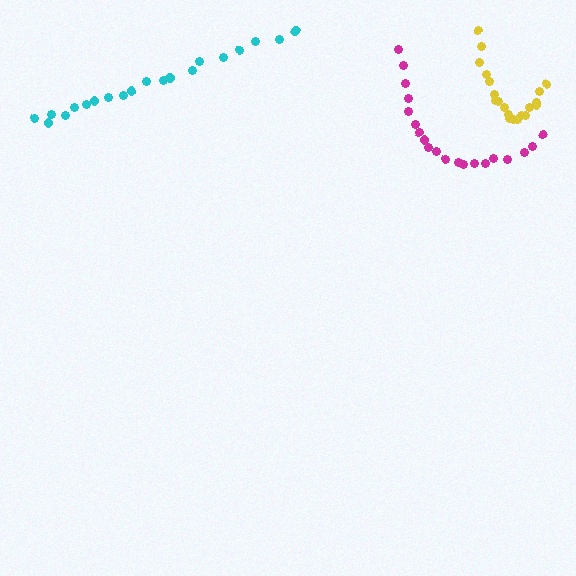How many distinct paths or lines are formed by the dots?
There are 3 distinct paths.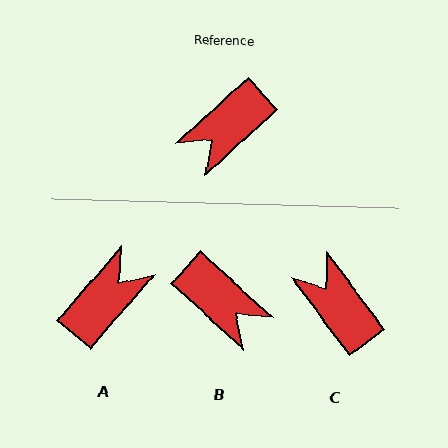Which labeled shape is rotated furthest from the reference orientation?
A, about 173 degrees away.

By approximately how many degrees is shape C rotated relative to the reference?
Approximately 96 degrees clockwise.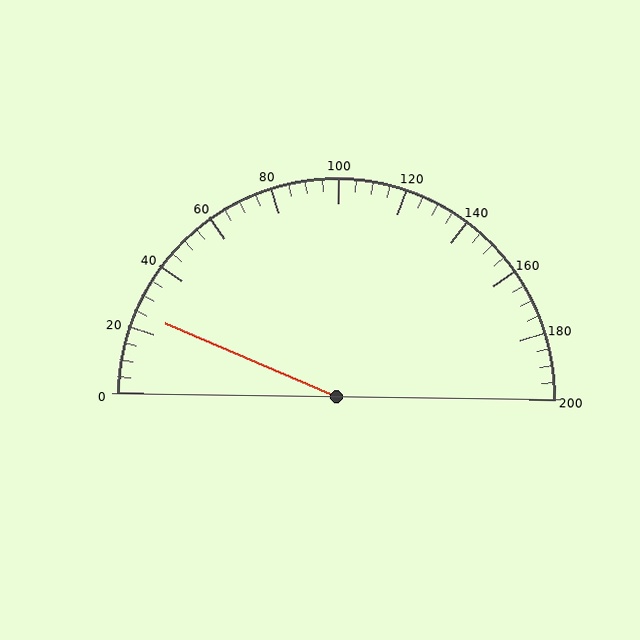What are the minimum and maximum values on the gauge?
The gauge ranges from 0 to 200.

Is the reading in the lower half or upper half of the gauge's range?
The reading is in the lower half of the range (0 to 200).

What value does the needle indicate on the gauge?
The needle indicates approximately 25.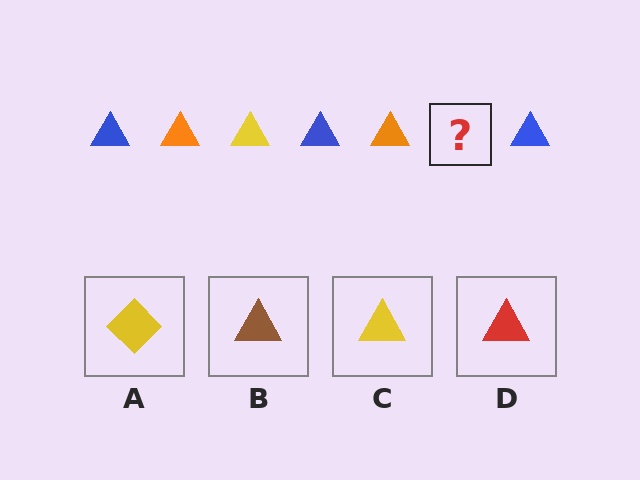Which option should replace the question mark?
Option C.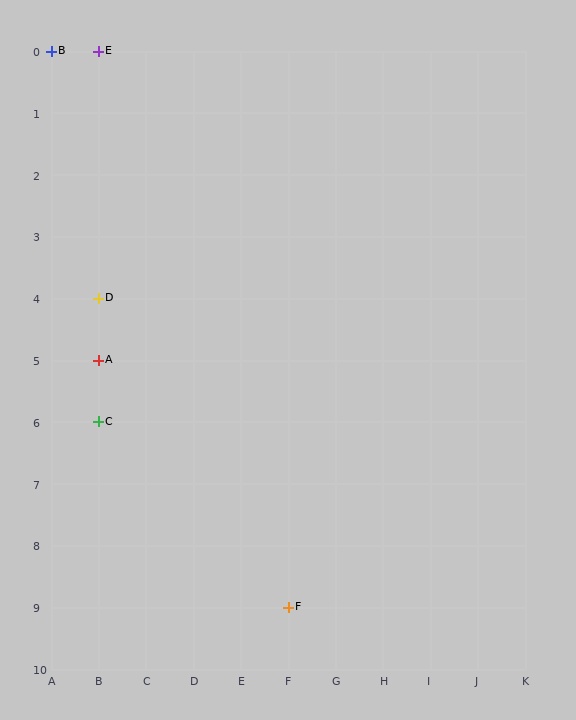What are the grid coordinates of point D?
Point D is at grid coordinates (B, 4).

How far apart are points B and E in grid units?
Points B and E are 1 column apart.